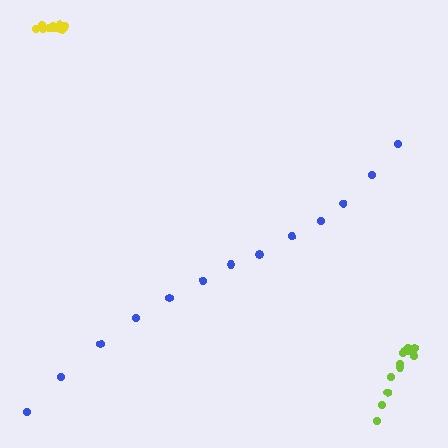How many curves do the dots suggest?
There are 3 distinct paths.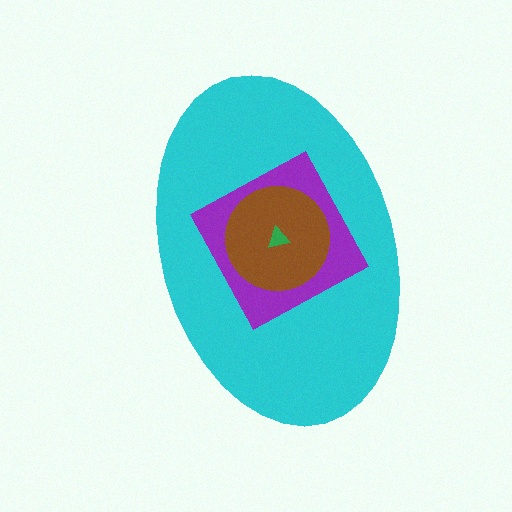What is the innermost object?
The green triangle.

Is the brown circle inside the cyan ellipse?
Yes.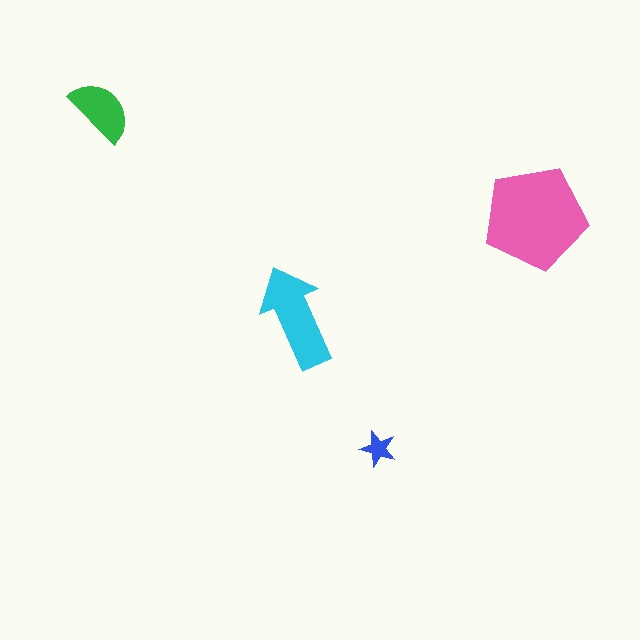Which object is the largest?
The pink pentagon.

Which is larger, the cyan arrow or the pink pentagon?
The pink pentagon.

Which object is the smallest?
The blue star.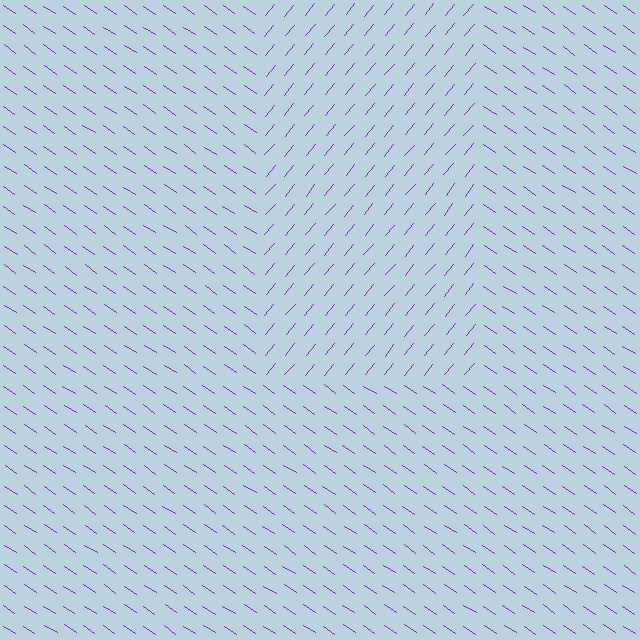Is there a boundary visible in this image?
Yes, there is a texture boundary formed by a change in line orientation.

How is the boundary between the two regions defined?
The boundary is defined purely by a change in line orientation (approximately 84 degrees difference). All lines are the same color and thickness.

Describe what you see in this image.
The image is filled with small purple line segments. A rectangle region in the image has lines oriented differently from the surrounding lines, creating a visible texture boundary.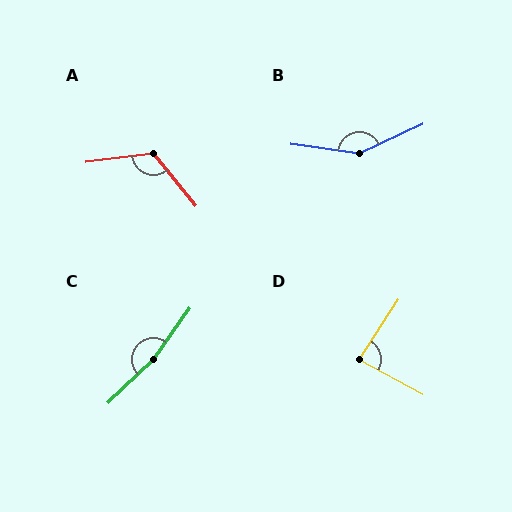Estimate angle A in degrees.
Approximately 122 degrees.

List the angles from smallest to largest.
D (85°), A (122°), B (147°), C (168°).